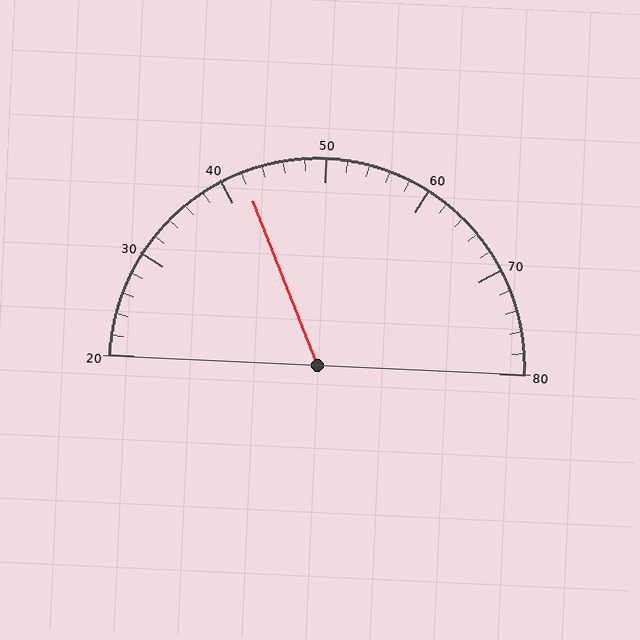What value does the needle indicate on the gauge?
The needle indicates approximately 42.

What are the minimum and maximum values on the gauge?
The gauge ranges from 20 to 80.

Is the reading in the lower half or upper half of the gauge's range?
The reading is in the lower half of the range (20 to 80).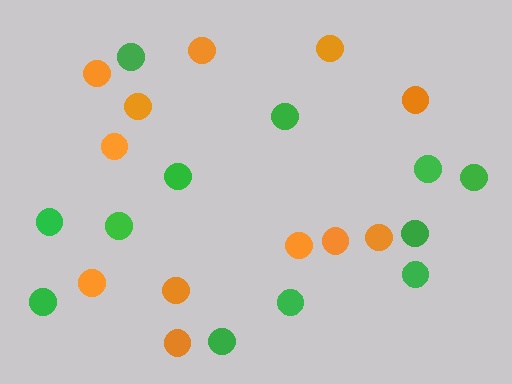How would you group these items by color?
There are 2 groups: one group of green circles (12) and one group of orange circles (12).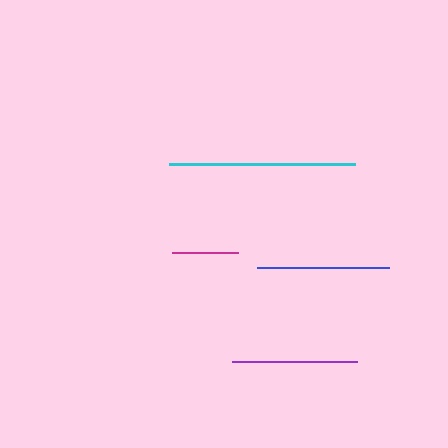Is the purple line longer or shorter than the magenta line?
The purple line is longer than the magenta line.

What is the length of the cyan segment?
The cyan segment is approximately 186 pixels long.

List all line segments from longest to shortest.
From longest to shortest: cyan, blue, purple, magenta.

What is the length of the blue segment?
The blue segment is approximately 131 pixels long.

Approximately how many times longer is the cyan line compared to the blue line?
The cyan line is approximately 1.4 times the length of the blue line.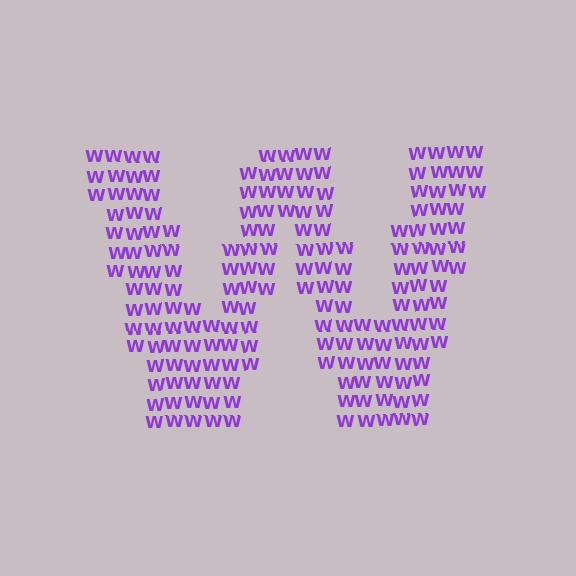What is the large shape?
The large shape is the letter W.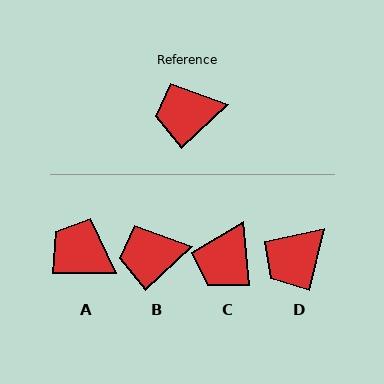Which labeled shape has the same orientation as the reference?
B.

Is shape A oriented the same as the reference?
No, it is off by about 44 degrees.